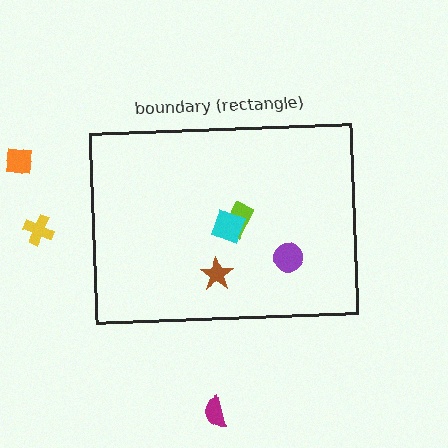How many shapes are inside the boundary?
4 inside, 3 outside.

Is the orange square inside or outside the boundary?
Outside.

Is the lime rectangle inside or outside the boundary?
Inside.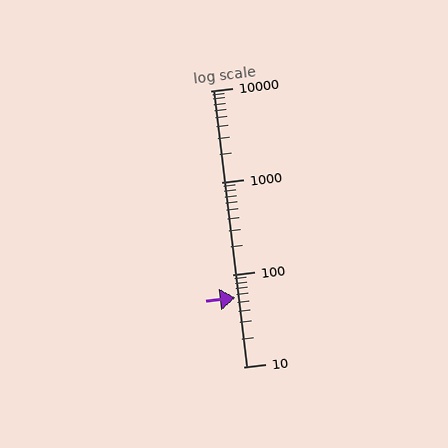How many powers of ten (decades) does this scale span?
The scale spans 3 decades, from 10 to 10000.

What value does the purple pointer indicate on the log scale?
The pointer indicates approximately 56.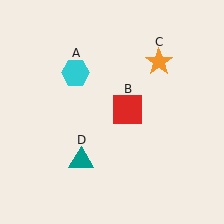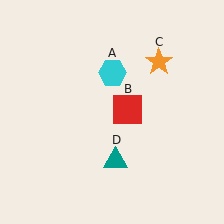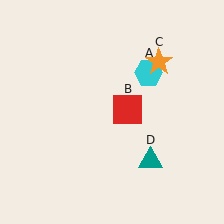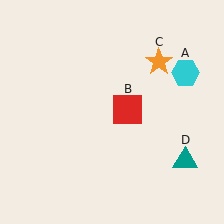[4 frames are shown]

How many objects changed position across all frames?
2 objects changed position: cyan hexagon (object A), teal triangle (object D).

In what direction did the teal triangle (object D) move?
The teal triangle (object D) moved right.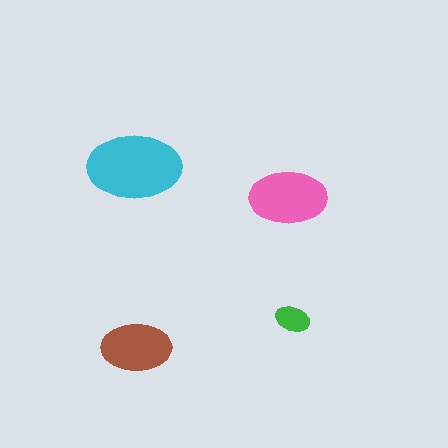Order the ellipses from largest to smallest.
the cyan one, the pink one, the brown one, the green one.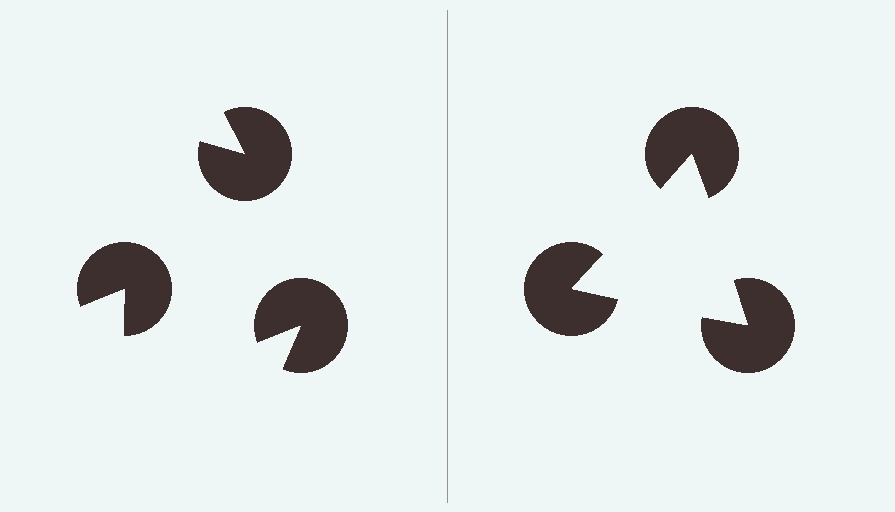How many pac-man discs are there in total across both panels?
6 — 3 on each side.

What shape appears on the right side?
An illusory triangle.